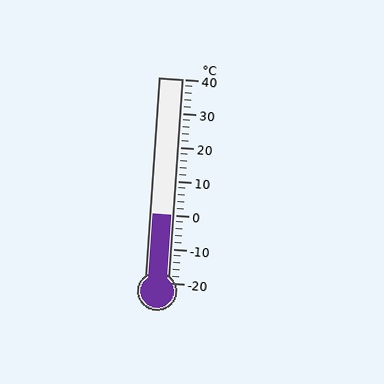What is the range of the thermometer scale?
The thermometer scale ranges from -20°C to 40°C.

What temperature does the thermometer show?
The thermometer shows approximately 0°C.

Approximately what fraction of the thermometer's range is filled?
The thermometer is filled to approximately 35% of its range.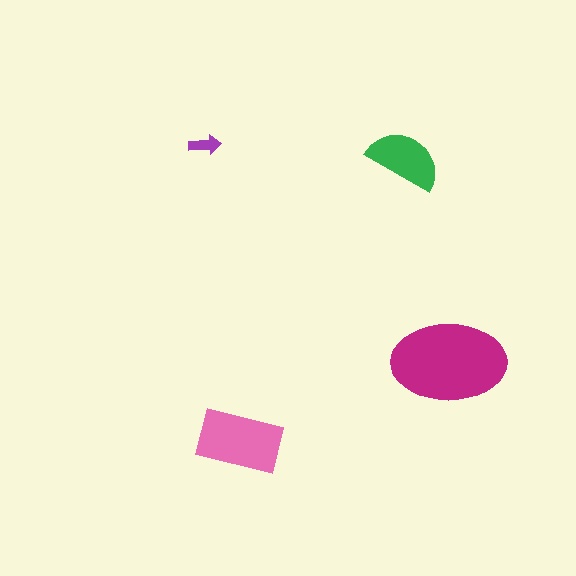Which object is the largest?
The magenta ellipse.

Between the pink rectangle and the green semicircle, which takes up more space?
The pink rectangle.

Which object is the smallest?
The purple arrow.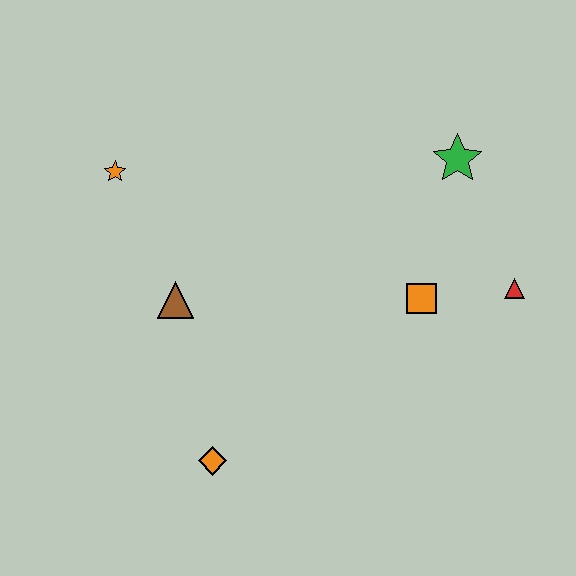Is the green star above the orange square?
Yes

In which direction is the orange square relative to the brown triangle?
The orange square is to the right of the brown triangle.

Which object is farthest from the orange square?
The orange star is farthest from the orange square.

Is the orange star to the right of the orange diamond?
No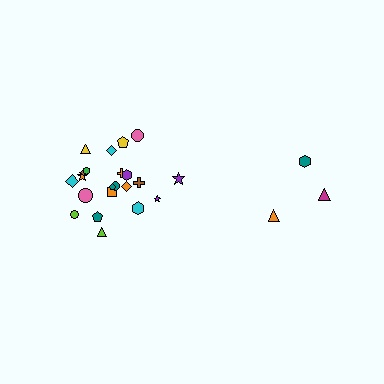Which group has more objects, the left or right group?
The left group.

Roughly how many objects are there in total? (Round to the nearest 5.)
Roughly 25 objects in total.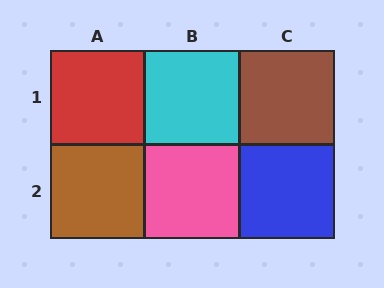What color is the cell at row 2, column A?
Brown.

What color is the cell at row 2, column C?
Blue.